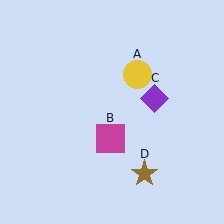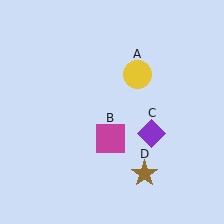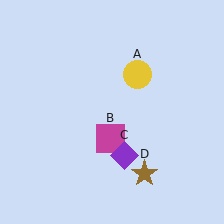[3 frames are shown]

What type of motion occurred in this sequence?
The purple diamond (object C) rotated clockwise around the center of the scene.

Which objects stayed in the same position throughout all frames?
Yellow circle (object A) and magenta square (object B) and brown star (object D) remained stationary.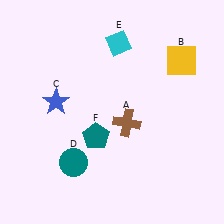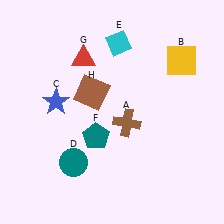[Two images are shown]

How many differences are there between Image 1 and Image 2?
There are 2 differences between the two images.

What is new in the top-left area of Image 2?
A red triangle (G) was added in the top-left area of Image 2.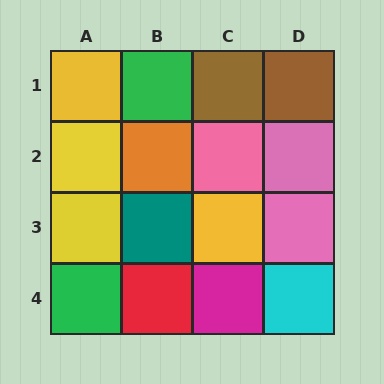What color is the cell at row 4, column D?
Cyan.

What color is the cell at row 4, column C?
Magenta.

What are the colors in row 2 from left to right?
Yellow, orange, pink, pink.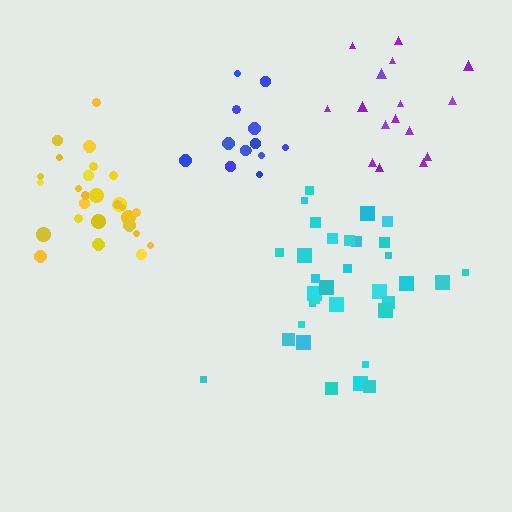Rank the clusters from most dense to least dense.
yellow, blue, cyan, purple.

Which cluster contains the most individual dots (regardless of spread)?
Cyan (33).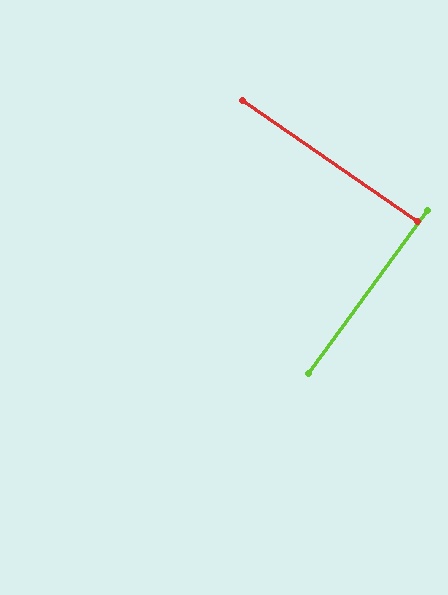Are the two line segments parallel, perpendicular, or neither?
Perpendicular — they meet at approximately 89°.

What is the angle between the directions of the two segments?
Approximately 89 degrees.